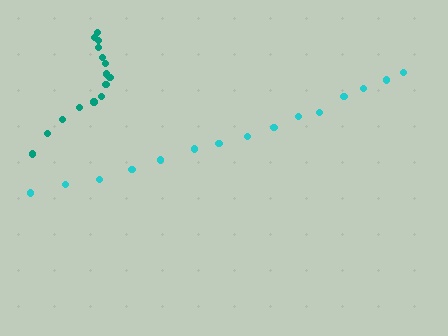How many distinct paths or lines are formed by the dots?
There are 2 distinct paths.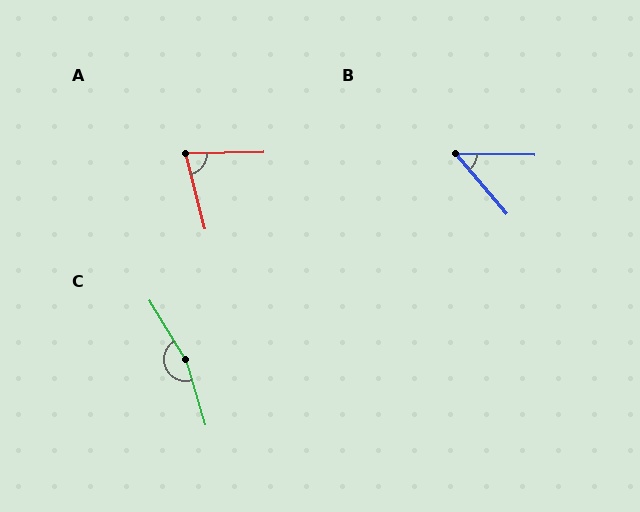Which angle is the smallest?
B, at approximately 48 degrees.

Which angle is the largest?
C, at approximately 165 degrees.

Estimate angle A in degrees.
Approximately 77 degrees.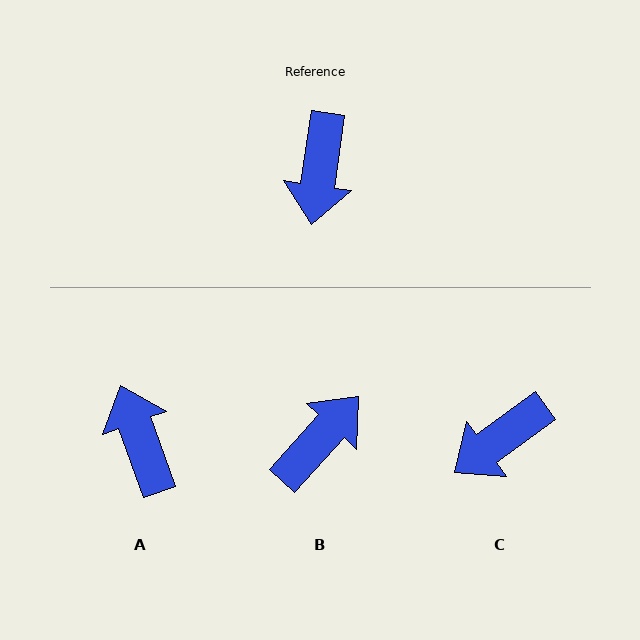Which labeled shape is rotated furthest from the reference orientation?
A, about 152 degrees away.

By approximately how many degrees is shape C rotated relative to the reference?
Approximately 46 degrees clockwise.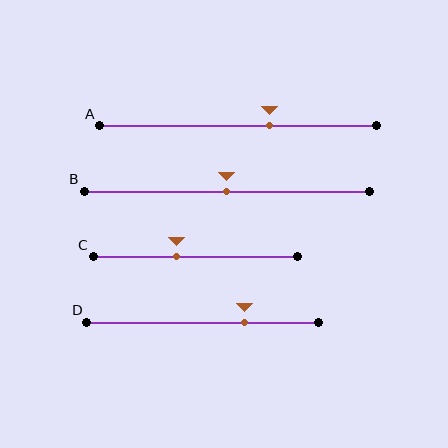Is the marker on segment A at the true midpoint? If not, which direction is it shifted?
No, the marker on segment A is shifted to the right by about 11% of the segment length.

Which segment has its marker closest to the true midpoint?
Segment B has its marker closest to the true midpoint.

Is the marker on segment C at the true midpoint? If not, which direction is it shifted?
No, the marker on segment C is shifted to the left by about 9% of the segment length.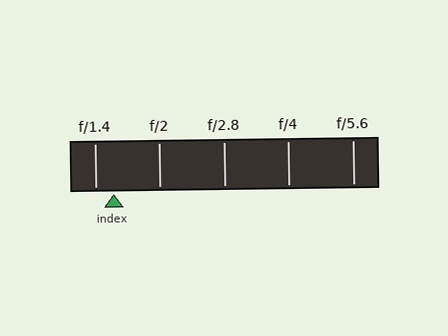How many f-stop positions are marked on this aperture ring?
There are 5 f-stop positions marked.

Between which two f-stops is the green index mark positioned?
The index mark is between f/1.4 and f/2.